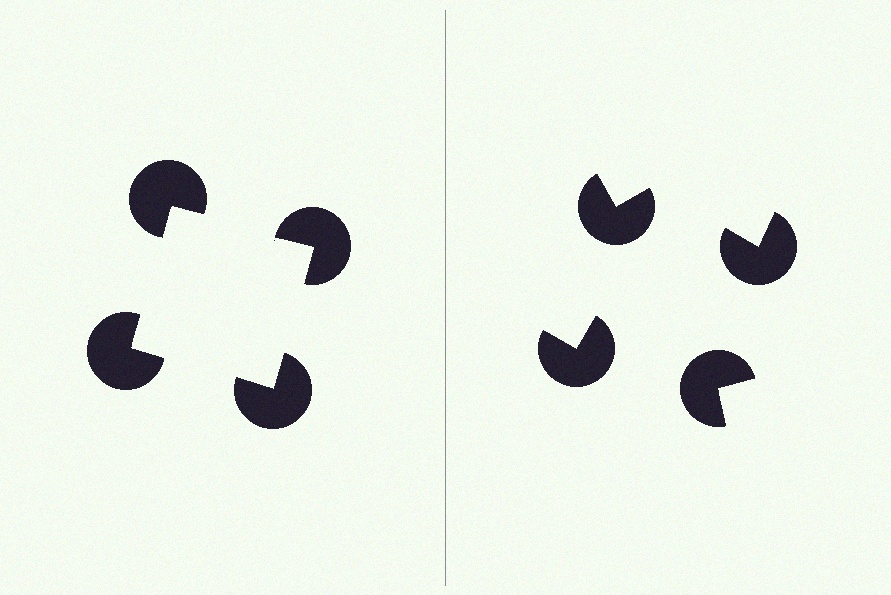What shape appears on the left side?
An illusory square.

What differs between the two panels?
The pac-man discs are positioned identically on both sides; only the wedge orientations differ. On the left they align to a square; on the right they are misaligned.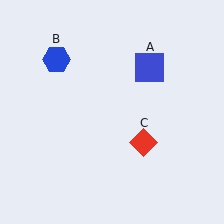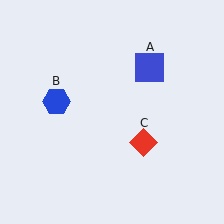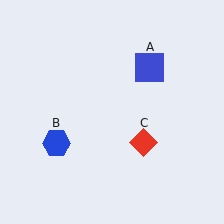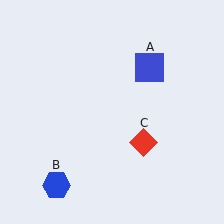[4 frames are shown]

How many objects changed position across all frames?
1 object changed position: blue hexagon (object B).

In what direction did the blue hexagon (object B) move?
The blue hexagon (object B) moved down.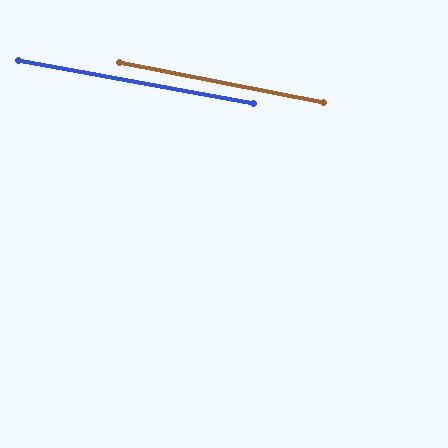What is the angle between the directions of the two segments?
Approximately 1 degree.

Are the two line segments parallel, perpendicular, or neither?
Parallel — their directions differ by only 0.8°.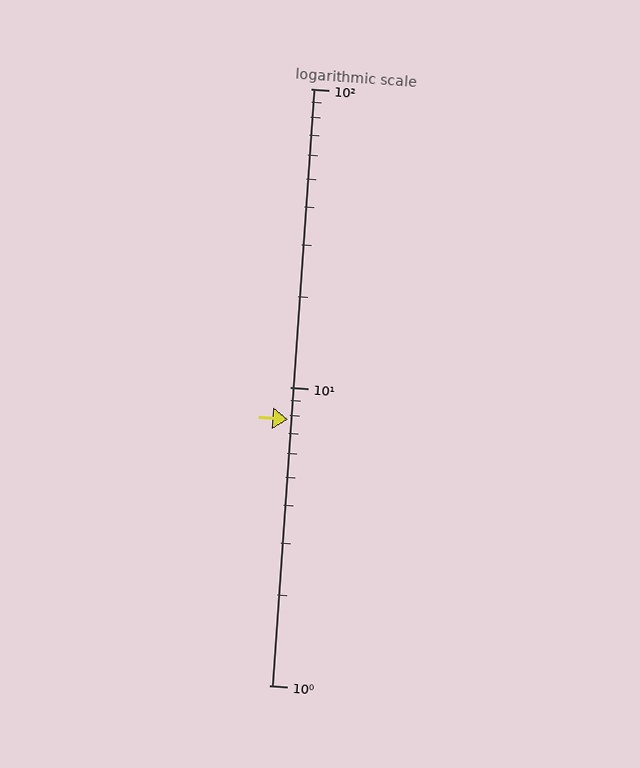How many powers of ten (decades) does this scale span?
The scale spans 2 decades, from 1 to 100.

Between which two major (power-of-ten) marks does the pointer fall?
The pointer is between 1 and 10.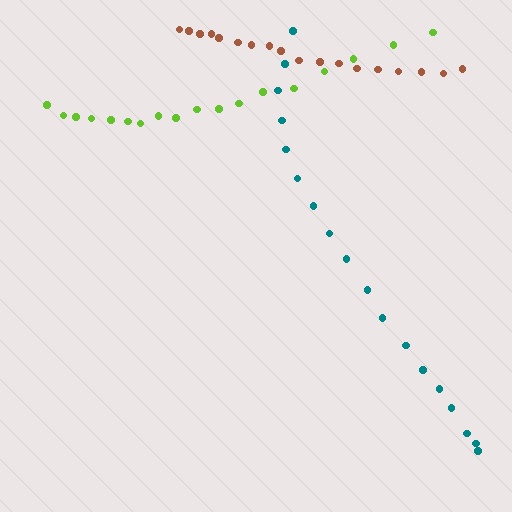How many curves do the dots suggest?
There are 3 distinct paths.